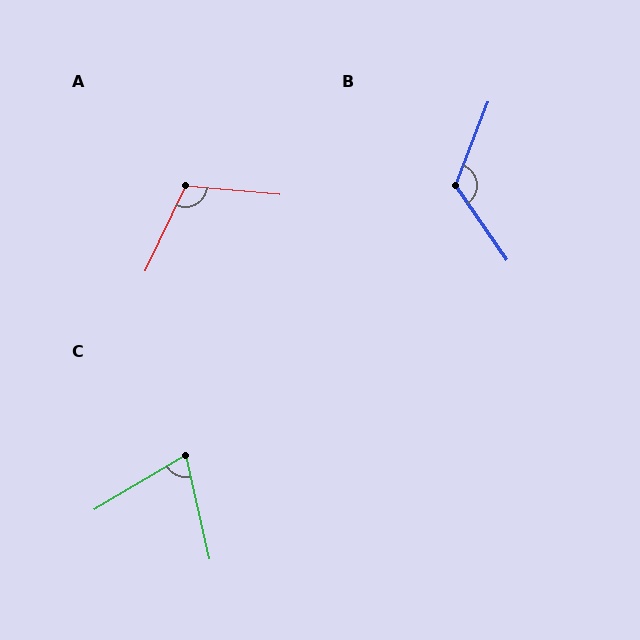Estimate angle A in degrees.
Approximately 110 degrees.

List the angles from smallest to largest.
C (72°), A (110°), B (124°).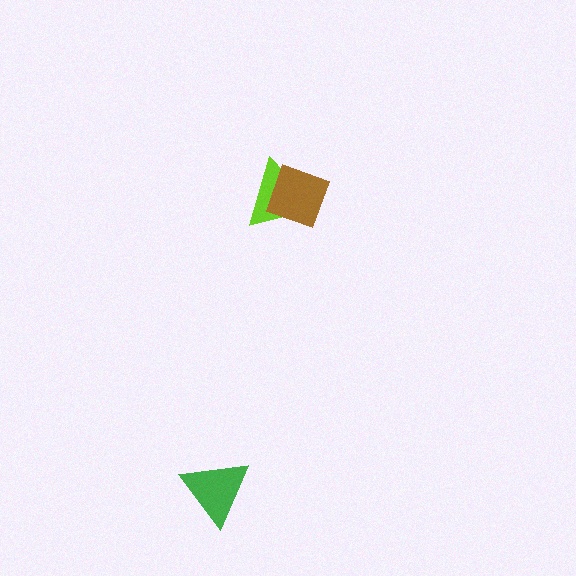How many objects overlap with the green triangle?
0 objects overlap with the green triangle.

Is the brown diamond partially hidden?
No, no other shape covers it.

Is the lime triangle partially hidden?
Yes, it is partially covered by another shape.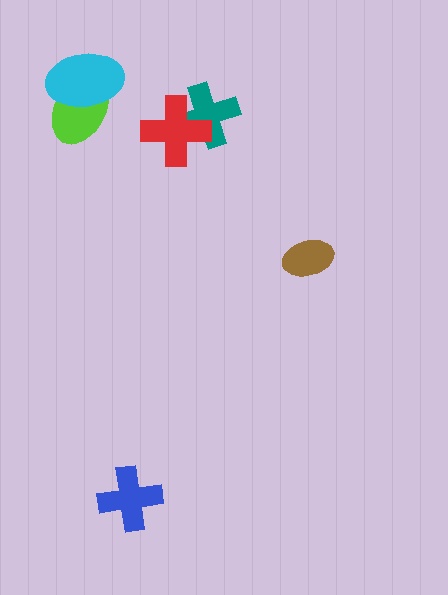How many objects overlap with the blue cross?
0 objects overlap with the blue cross.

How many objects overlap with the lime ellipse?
1 object overlaps with the lime ellipse.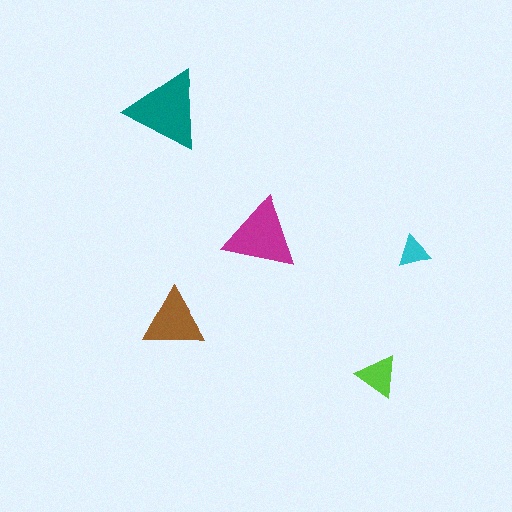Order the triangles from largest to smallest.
the teal one, the magenta one, the brown one, the lime one, the cyan one.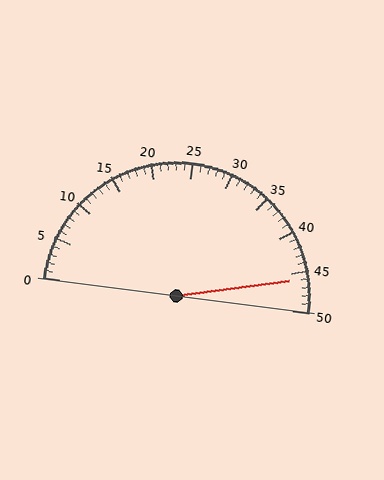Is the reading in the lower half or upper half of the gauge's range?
The reading is in the upper half of the range (0 to 50).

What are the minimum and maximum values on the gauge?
The gauge ranges from 0 to 50.